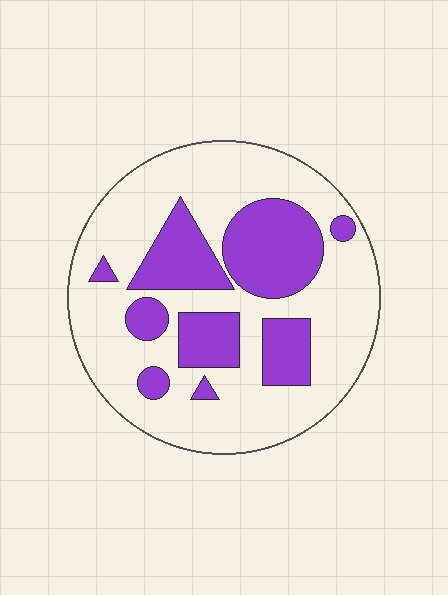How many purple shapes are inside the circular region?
9.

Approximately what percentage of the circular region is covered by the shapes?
Approximately 30%.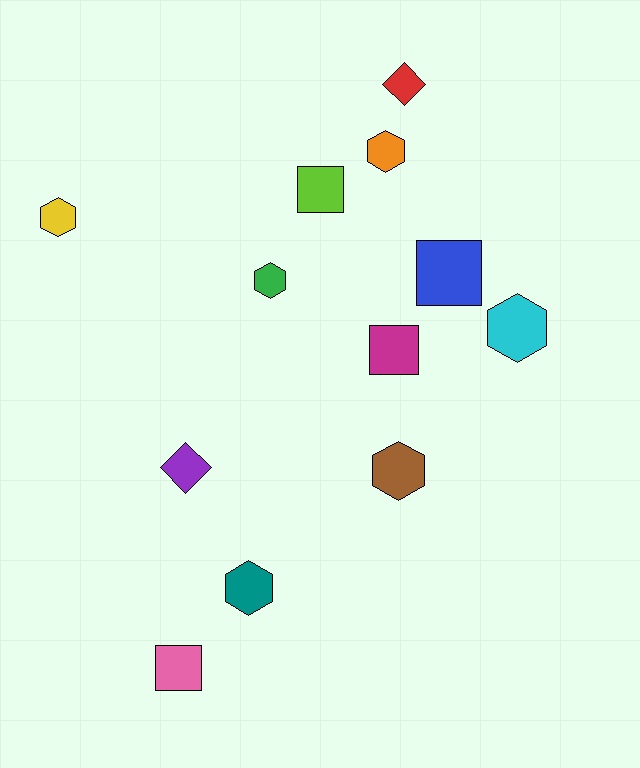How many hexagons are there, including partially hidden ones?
There are 6 hexagons.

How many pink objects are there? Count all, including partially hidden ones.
There is 1 pink object.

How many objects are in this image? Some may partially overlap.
There are 12 objects.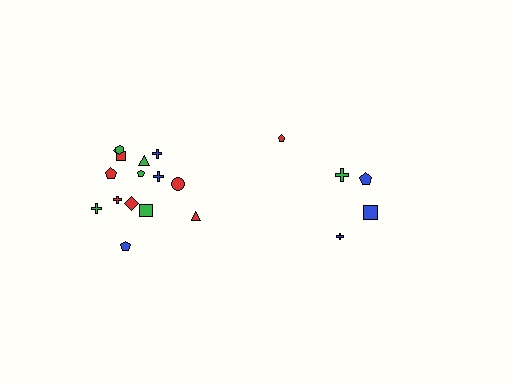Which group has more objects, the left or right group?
The left group.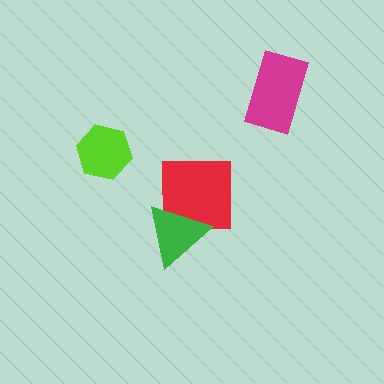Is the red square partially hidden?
Yes, it is partially covered by another shape.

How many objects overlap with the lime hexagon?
0 objects overlap with the lime hexagon.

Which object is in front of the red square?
The green triangle is in front of the red square.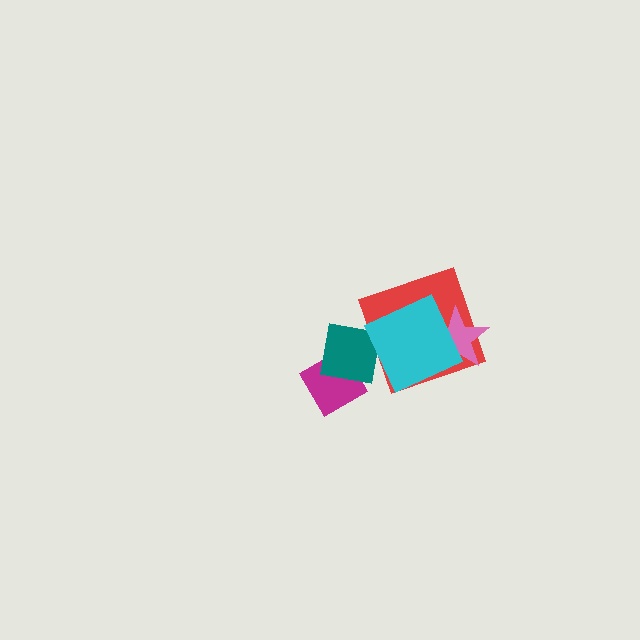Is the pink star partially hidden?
Yes, it is partially covered by another shape.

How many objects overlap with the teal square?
3 objects overlap with the teal square.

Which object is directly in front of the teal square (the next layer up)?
The red square is directly in front of the teal square.